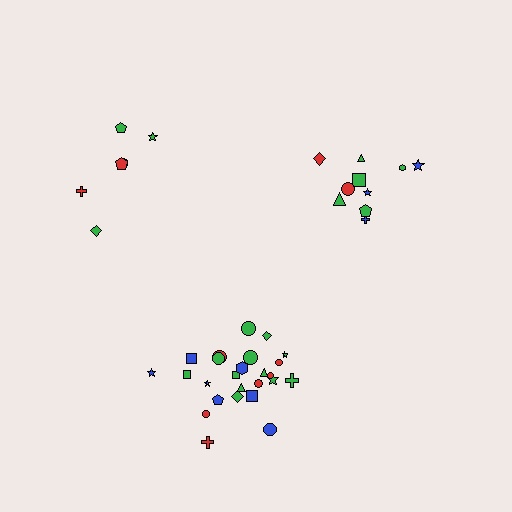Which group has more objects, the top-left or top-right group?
The top-right group.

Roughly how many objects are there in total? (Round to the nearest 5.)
Roughly 40 objects in total.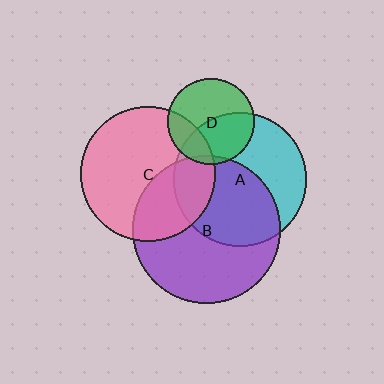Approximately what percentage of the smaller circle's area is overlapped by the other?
Approximately 20%.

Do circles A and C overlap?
Yes.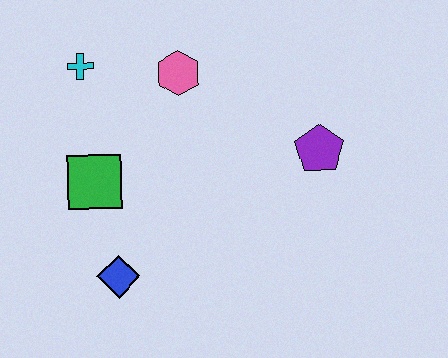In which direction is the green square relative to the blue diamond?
The green square is above the blue diamond.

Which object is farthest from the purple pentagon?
The cyan cross is farthest from the purple pentagon.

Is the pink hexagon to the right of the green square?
Yes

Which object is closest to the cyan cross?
The pink hexagon is closest to the cyan cross.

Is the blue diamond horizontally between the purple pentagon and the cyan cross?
Yes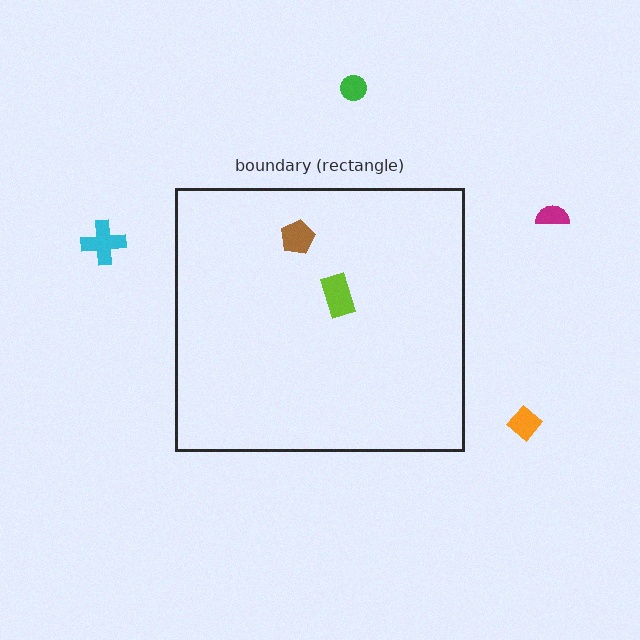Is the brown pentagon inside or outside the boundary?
Inside.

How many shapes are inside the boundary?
2 inside, 4 outside.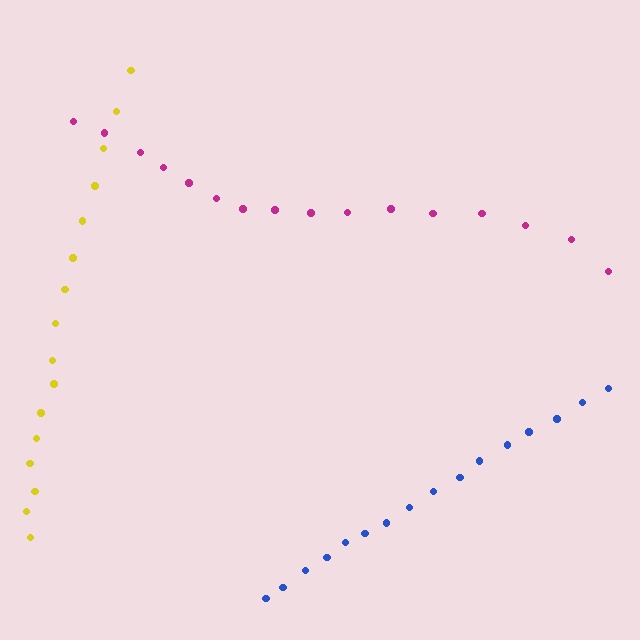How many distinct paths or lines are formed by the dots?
There are 3 distinct paths.